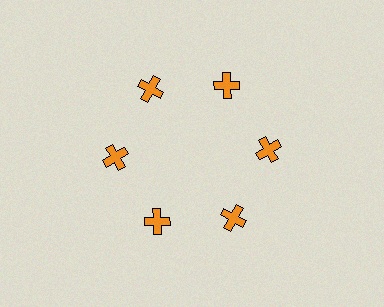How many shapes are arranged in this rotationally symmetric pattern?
There are 6 shapes, arranged in 6 groups of 1.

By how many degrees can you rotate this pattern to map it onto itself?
The pattern maps onto itself every 60 degrees of rotation.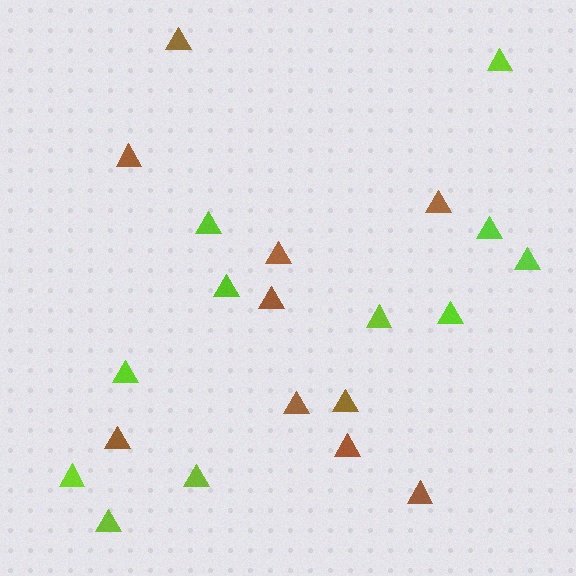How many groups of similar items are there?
There are 2 groups: one group of lime triangles (11) and one group of brown triangles (10).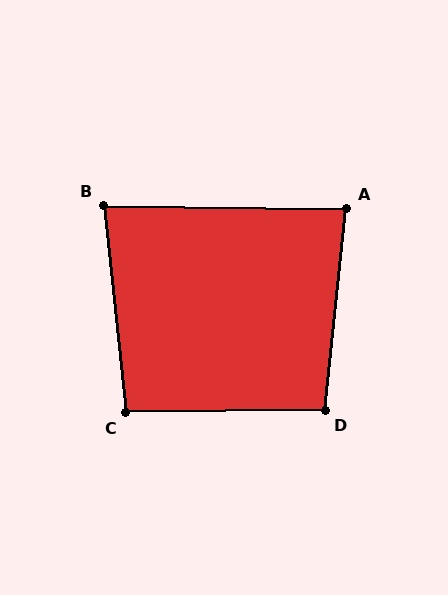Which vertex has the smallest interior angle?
B, at approximately 83 degrees.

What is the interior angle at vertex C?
Approximately 95 degrees (obtuse).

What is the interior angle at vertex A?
Approximately 85 degrees (acute).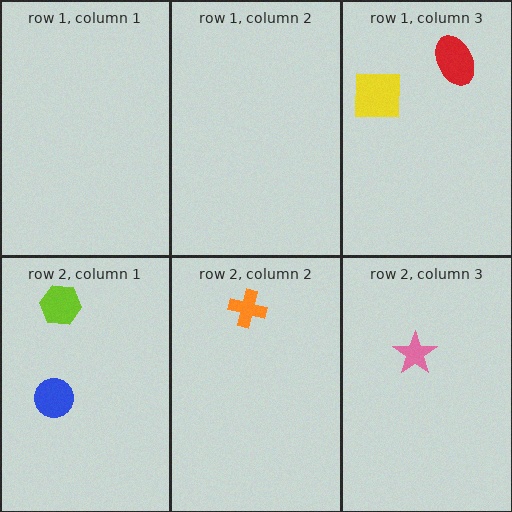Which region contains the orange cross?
The row 2, column 2 region.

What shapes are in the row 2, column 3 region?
The pink star.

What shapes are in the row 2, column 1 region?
The blue circle, the lime hexagon.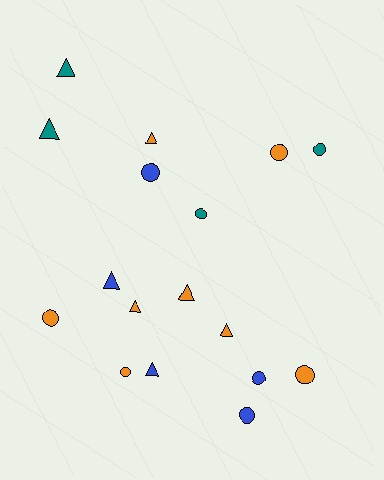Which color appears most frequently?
Orange, with 8 objects.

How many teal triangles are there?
There are 2 teal triangles.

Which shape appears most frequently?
Circle, with 9 objects.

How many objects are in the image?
There are 17 objects.